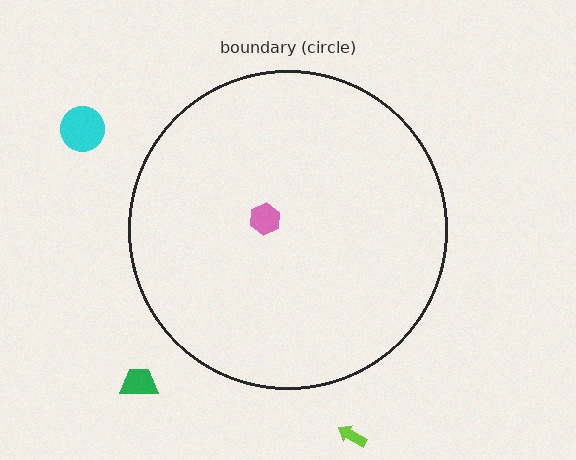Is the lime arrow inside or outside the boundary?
Outside.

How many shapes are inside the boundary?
1 inside, 3 outside.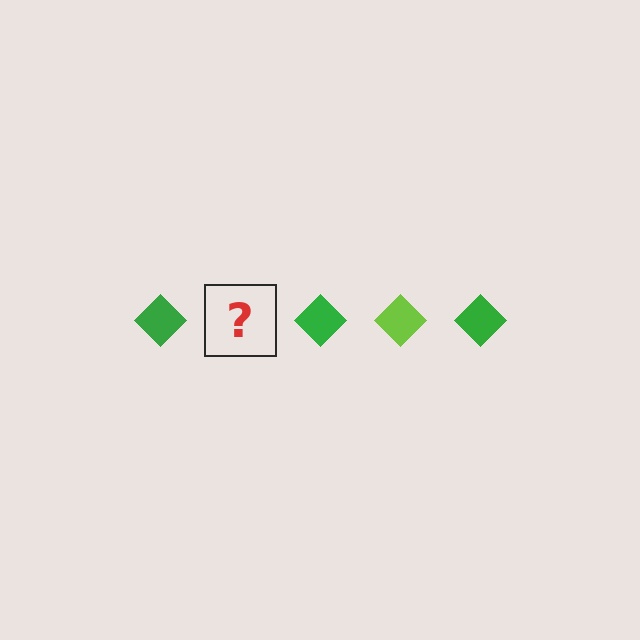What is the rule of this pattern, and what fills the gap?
The rule is that the pattern cycles through green, lime diamonds. The gap should be filled with a lime diamond.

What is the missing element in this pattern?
The missing element is a lime diamond.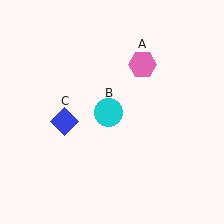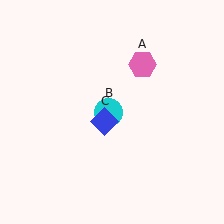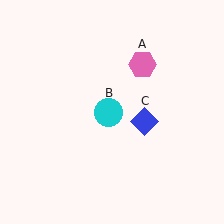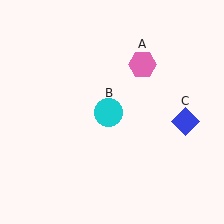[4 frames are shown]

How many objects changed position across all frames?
1 object changed position: blue diamond (object C).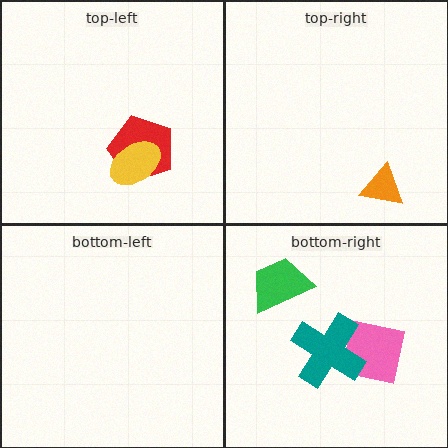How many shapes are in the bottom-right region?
3.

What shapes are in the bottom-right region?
The green trapezoid, the pink square, the teal cross.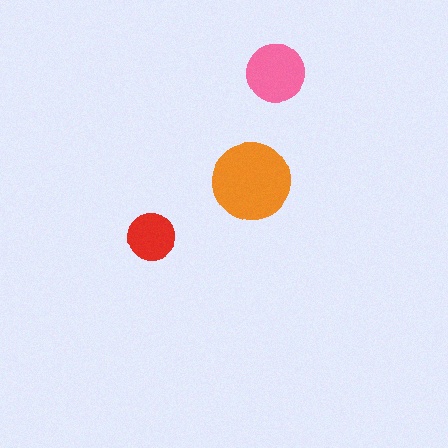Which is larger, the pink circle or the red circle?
The pink one.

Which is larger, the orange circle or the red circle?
The orange one.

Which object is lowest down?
The red circle is bottommost.